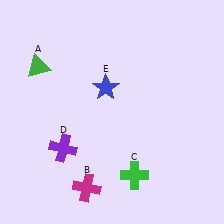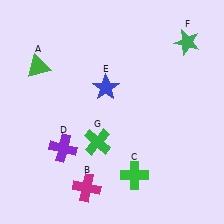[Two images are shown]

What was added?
A green star (F), a green cross (G) were added in Image 2.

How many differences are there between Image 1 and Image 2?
There are 2 differences between the two images.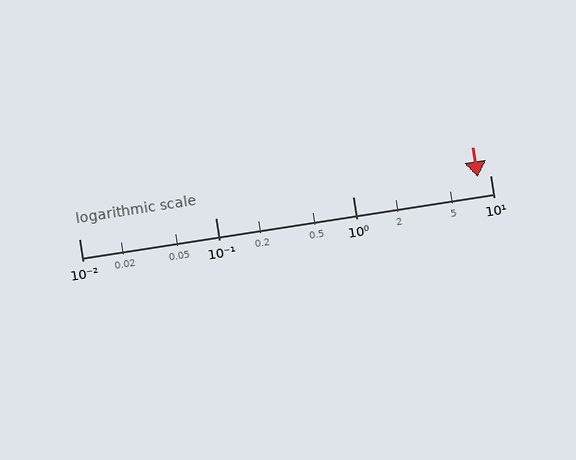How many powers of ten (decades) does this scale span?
The scale spans 3 decades, from 0.01 to 10.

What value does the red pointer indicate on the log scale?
The pointer indicates approximately 8.1.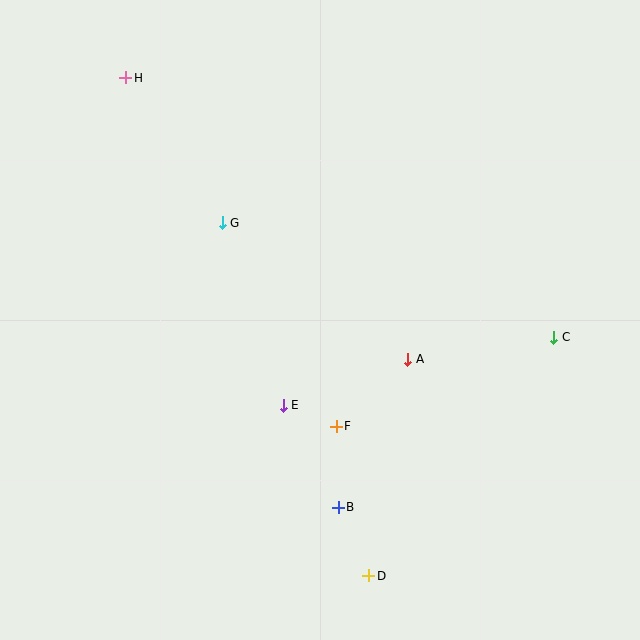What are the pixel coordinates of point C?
Point C is at (554, 337).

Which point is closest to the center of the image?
Point E at (283, 405) is closest to the center.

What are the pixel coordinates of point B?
Point B is at (338, 507).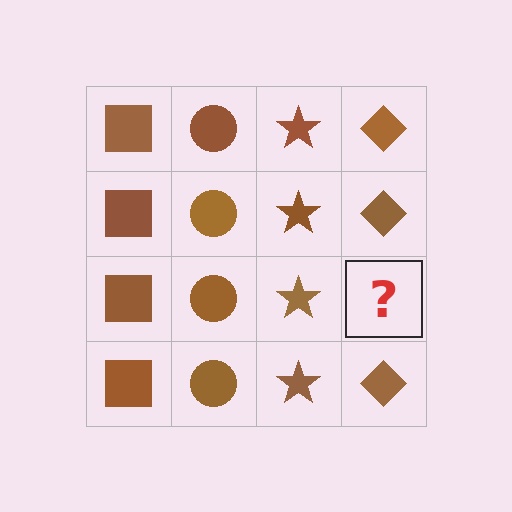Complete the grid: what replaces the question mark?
The question mark should be replaced with a brown diamond.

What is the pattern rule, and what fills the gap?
The rule is that each column has a consistent shape. The gap should be filled with a brown diamond.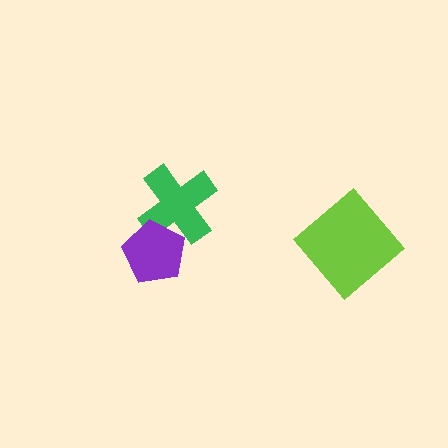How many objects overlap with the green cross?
1 object overlaps with the green cross.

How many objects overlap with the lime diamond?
0 objects overlap with the lime diamond.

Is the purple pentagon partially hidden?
No, no other shape covers it.